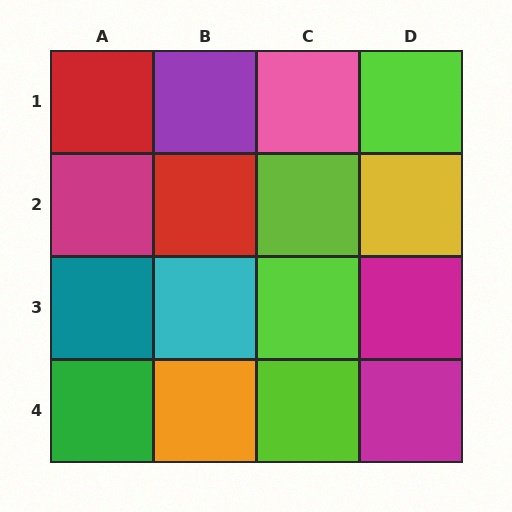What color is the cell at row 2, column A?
Magenta.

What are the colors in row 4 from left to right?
Green, orange, lime, magenta.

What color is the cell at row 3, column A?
Teal.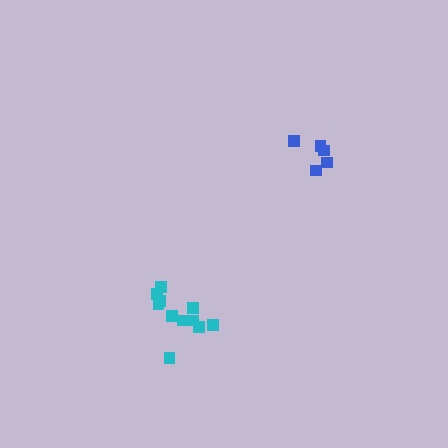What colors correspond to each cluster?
The clusters are colored: cyan, blue.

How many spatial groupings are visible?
There are 2 spatial groupings.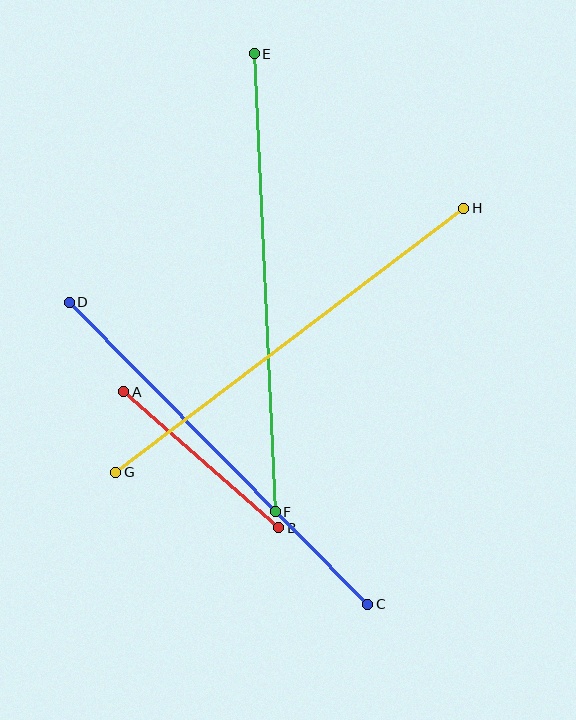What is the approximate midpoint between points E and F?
The midpoint is at approximately (265, 283) pixels.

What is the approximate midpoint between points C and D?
The midpoint is at approximately (219, 453) pixels.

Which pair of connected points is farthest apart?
Points E and F are farthest apart.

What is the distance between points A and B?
The distance is approximately 206 pixels.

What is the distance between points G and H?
The distance is approximately 437 pixels.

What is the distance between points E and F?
The distance is approximately 458 pixels.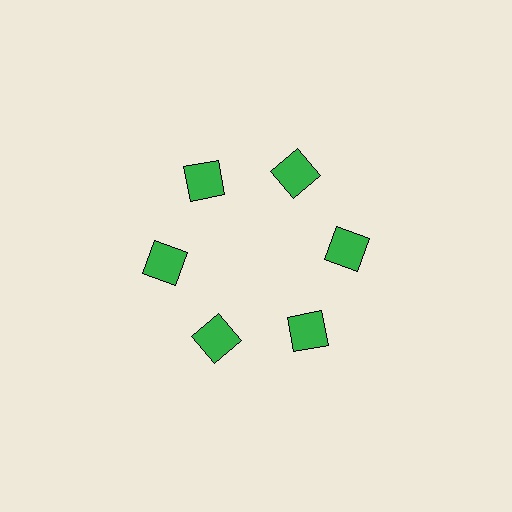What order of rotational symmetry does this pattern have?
This pattern has 6-fold rotational symmetry.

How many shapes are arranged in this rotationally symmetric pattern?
There are 6 shapes, arranged in 6 groups of 1.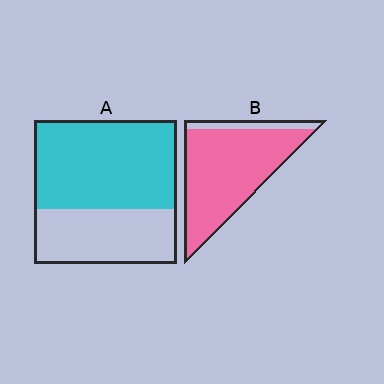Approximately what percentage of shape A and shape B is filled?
A is approximately 60% and B is approximately 90%.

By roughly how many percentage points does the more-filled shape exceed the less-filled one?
By roughly 25 percentage points (B over A).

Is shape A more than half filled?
Yes.